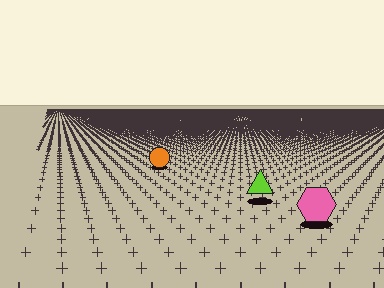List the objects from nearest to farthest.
From nearest to farthest: the pink hexagon, the lime triangle, the orange circle.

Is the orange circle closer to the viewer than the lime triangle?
No. The lime triangle is closer — you can tell from the texture gradient: the ground texture is coarser near it.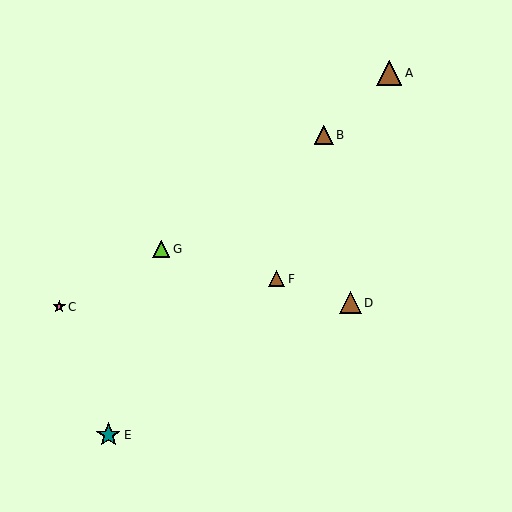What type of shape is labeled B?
Shape B is a brown triangle.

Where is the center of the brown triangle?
The center of the brown triangle is at (324, 135).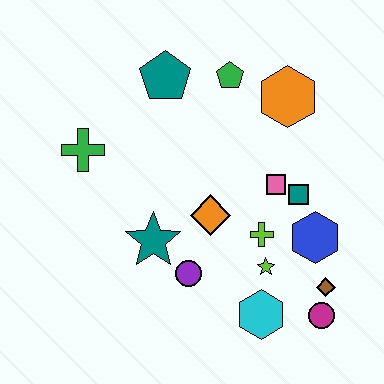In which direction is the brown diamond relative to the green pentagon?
The brown diamond is below the green pentagon.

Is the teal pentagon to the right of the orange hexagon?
No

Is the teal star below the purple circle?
No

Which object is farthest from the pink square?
The green cross is farthest from the pink square.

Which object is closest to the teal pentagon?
The green pentagon is closest to the teal pentagon.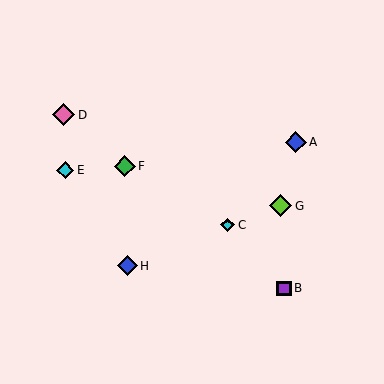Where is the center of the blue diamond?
The center of the blue diamond is at (127, 266).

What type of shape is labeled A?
Shape A is a blue diamond.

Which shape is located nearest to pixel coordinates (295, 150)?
The blue diamond (labeled A) at (296, 142) is nearest to that location.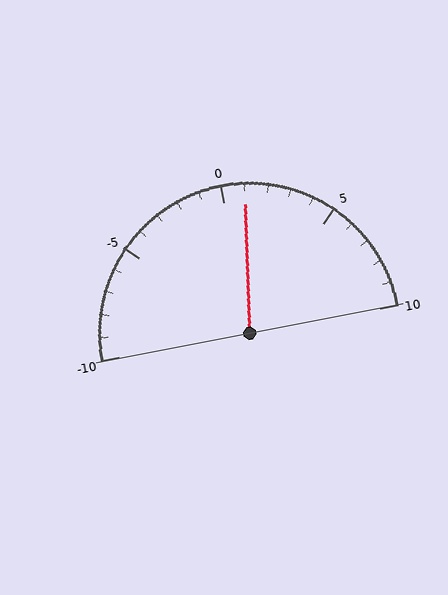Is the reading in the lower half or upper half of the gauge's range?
The reading is in the upper half of the range (-10 to 10).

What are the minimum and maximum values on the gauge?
The gauge ranges from -10 to 10.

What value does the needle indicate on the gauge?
The needle indicates approximately 1.